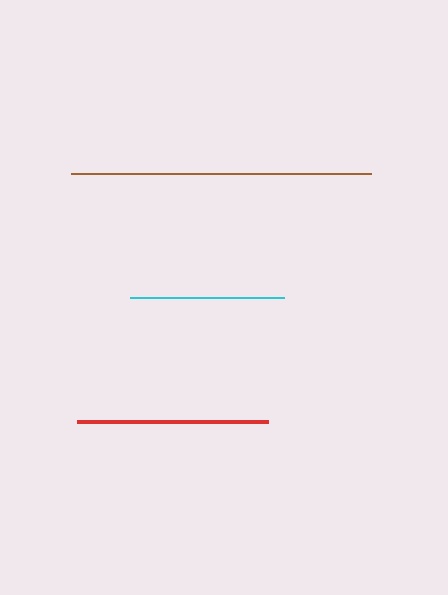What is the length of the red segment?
The red segment is approximately 191 pixels long.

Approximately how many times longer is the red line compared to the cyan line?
The red line is approximately 1.2 times the length of the cyan line.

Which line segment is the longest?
The brown line is the longest at approximately 300 pixels.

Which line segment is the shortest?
The cyan line is the shortest at approximately 154 pixels.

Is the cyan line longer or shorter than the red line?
The red line is longer than the cyan line.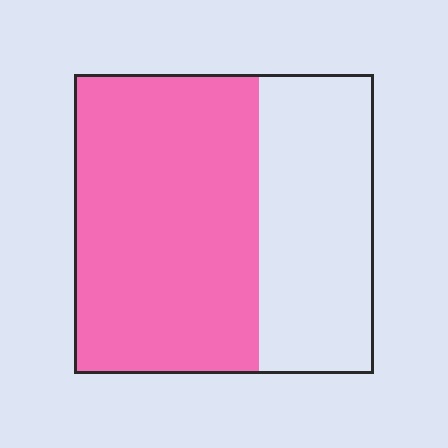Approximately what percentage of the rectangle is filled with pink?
Approximately 60%.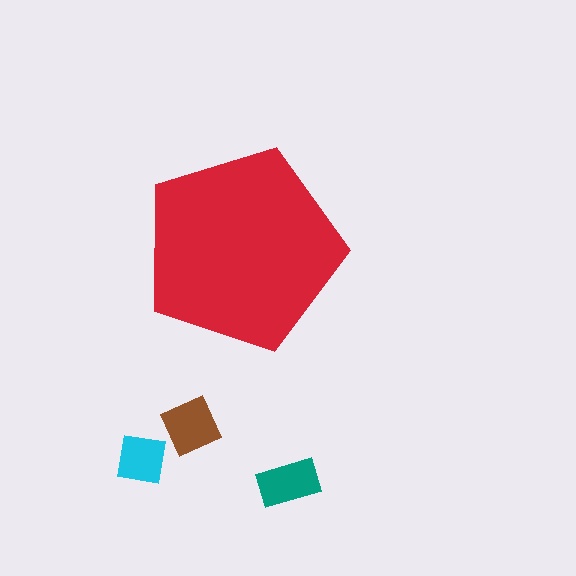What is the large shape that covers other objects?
A red pentagon.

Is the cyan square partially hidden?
No, the cyan square is fully visible.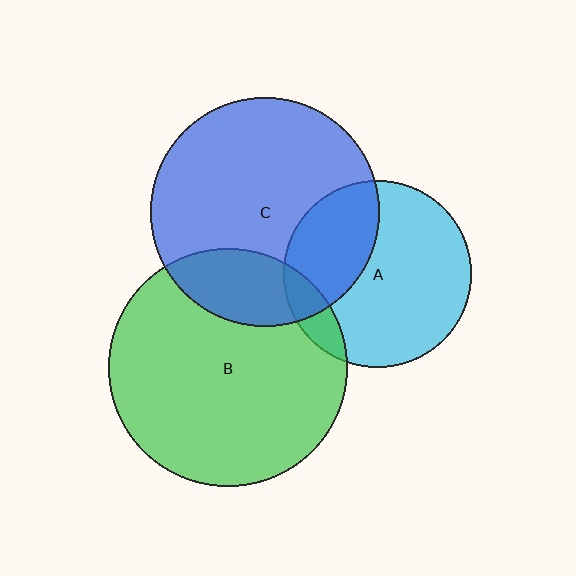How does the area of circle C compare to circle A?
Approximately 1.5 times.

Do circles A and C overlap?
Yes.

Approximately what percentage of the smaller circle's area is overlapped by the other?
Approximately 35%.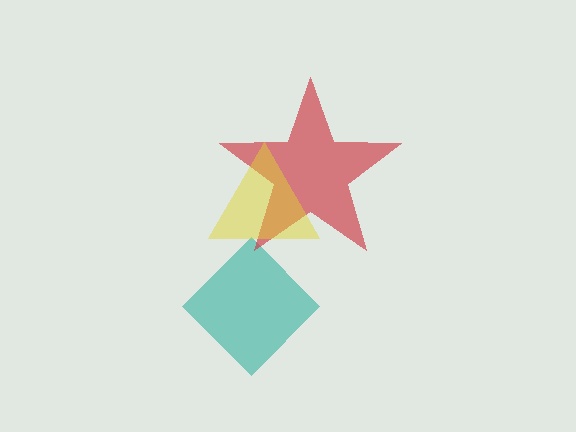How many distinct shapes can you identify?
There are 3 distinct shapes: a teal diamond, a red star, a yellow triangle.